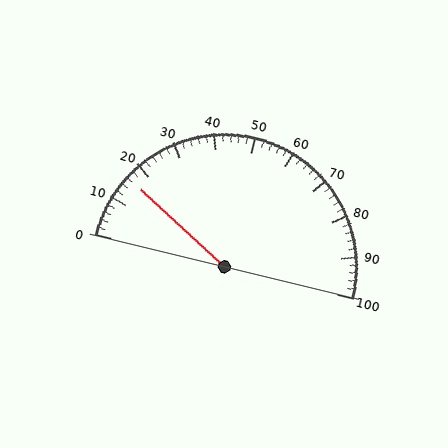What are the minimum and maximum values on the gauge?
The gauge ranges from 0 to 100.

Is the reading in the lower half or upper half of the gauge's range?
The reading is in the lower half of the range (0 to 100).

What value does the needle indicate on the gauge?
The needle indicates approximately 16.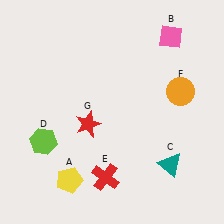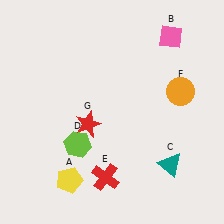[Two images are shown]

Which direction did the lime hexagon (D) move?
The lime hexagon (D) moved right.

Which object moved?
The lime hexagon (D) moved right.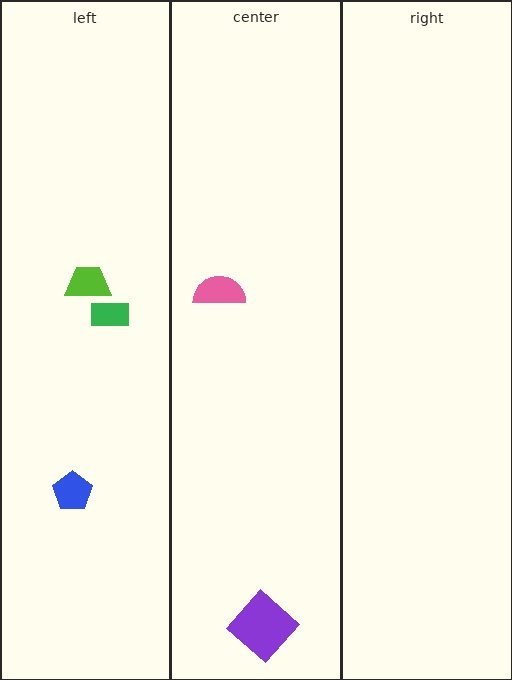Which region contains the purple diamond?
The center region.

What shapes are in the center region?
The pink semicircle, the purple diamond.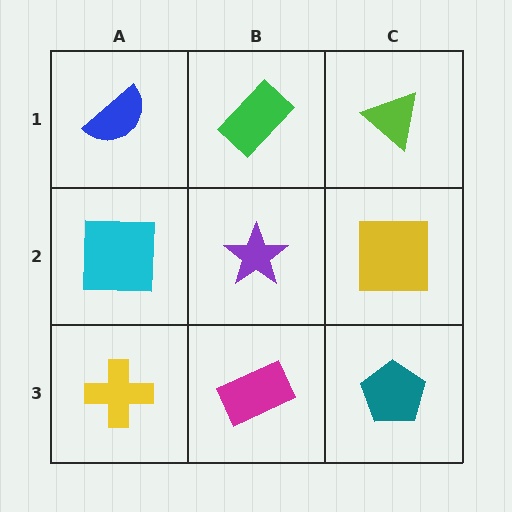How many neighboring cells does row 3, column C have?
2.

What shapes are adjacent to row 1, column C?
A yellow square (row 2, column C), a green rectangle (row 1, column B).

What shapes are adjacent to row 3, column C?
A yellow square (row 2, column C), a magenta rectangle (row 3, column B).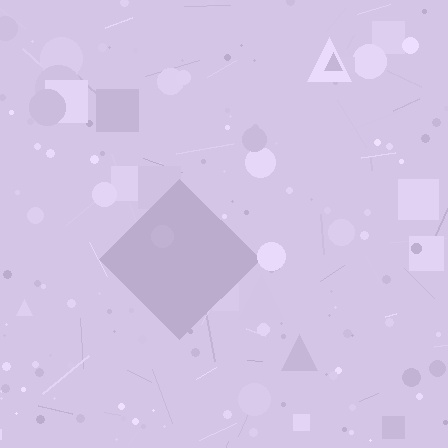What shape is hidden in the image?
A diamond is hidden in the image.